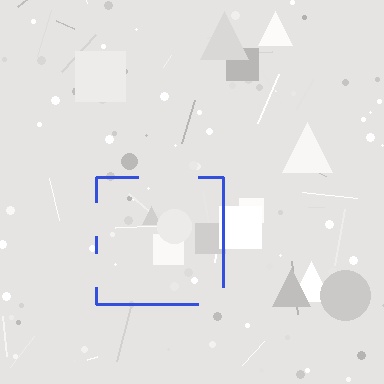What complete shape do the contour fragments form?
The contour fragments form a square.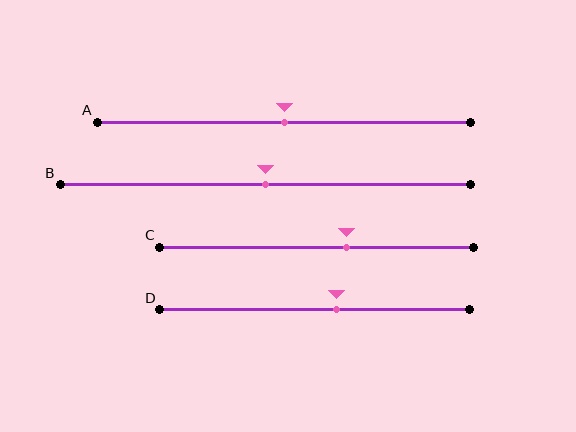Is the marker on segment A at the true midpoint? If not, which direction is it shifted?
Yes, the marker on segment A is at the true midpoint.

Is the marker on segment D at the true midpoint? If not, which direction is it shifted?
No, the marker on segment D is shifted to the right by about 7% of the segment length.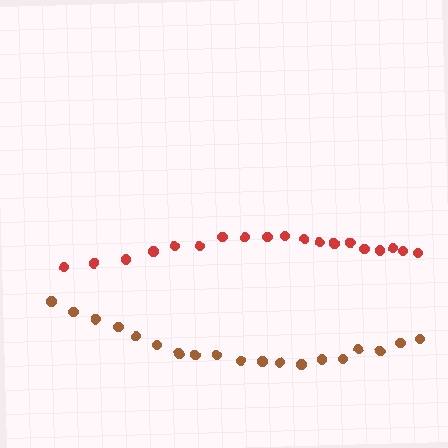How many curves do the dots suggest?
There are 2 distinct paths.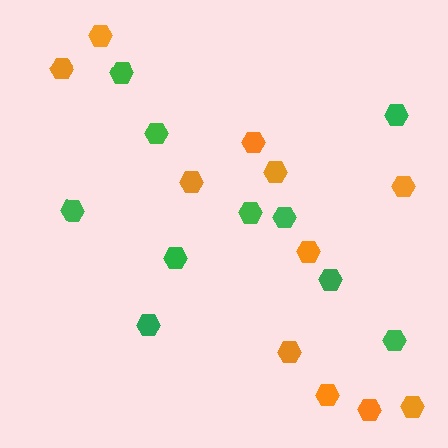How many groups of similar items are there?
There are 2 groups: one group of orange hexagons (11) and one group of green hexagons (10).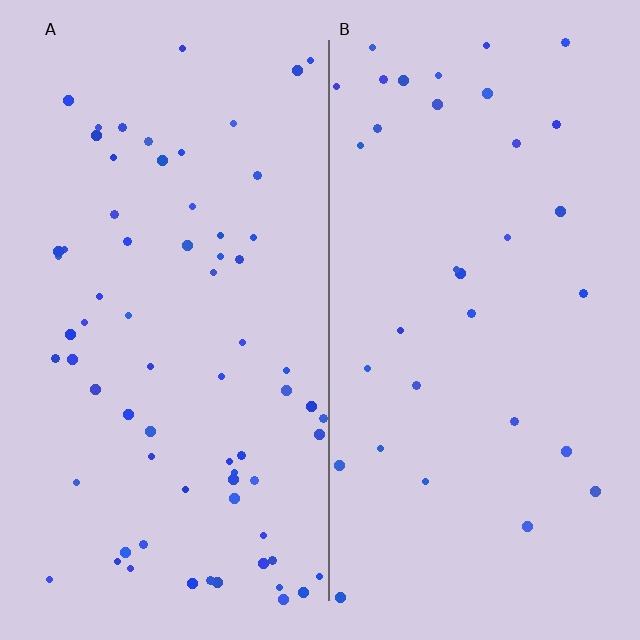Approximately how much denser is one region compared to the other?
Approximately 2.1× — region A over region B.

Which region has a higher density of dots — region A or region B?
A (the left).